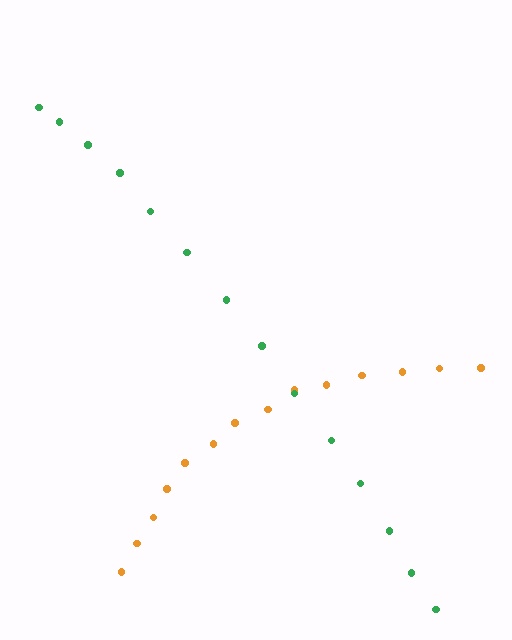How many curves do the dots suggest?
There are 2 distinct paths.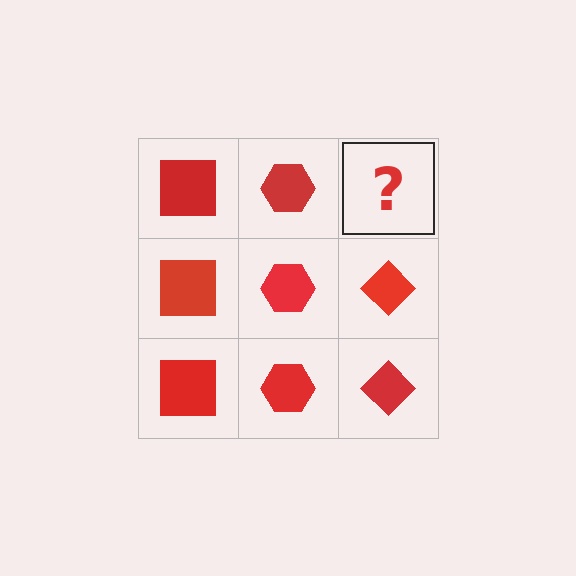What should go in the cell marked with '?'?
The missing cell should contain a red diamond.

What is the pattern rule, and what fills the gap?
The rule is that each column has a consistent shape. The gap should be filled with a red diamond.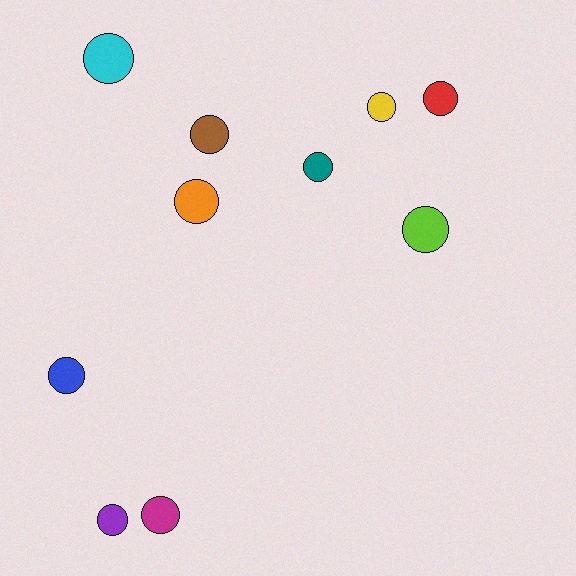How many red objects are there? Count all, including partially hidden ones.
There is 1 red object.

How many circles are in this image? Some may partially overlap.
There are 10 circles.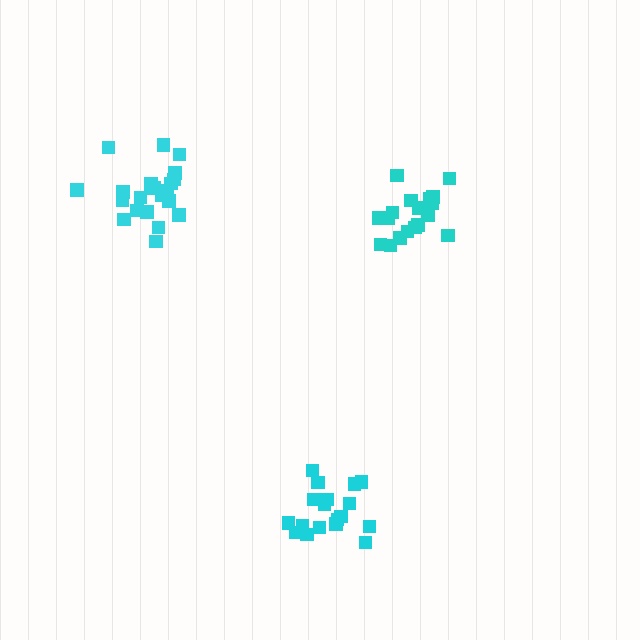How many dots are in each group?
Group 1: 21 dots, Group 2: 19 dots, Group 3: 18 dots (58 total).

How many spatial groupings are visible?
There are 3 spatial groupings.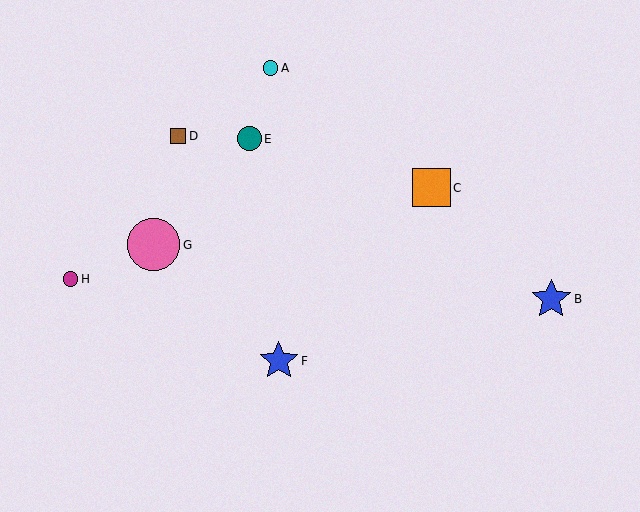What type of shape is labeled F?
Shape F is a blue star.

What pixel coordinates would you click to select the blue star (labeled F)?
Click at (279, 361) to select the blue star F.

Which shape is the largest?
The pink circle (labeled G) is the largest.